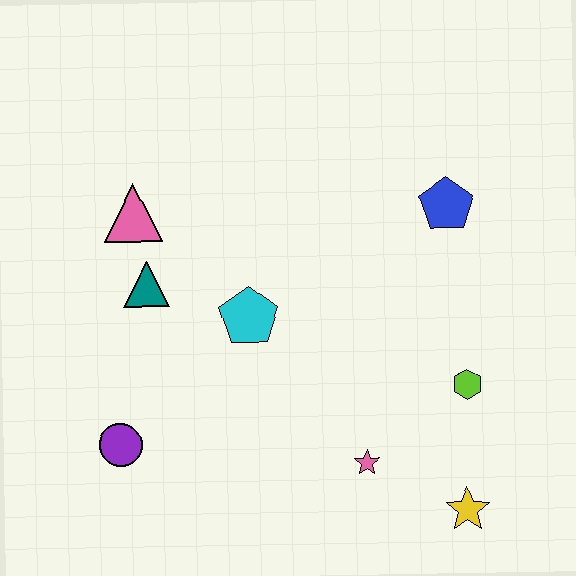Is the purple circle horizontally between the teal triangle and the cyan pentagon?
No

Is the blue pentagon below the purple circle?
No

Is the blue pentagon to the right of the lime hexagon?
No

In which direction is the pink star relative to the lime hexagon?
The pink star is to the left of the lime hexagon.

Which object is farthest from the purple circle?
The blue pentagon is farthest from the purple circle.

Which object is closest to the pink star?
The yellow star is closest to the pink star.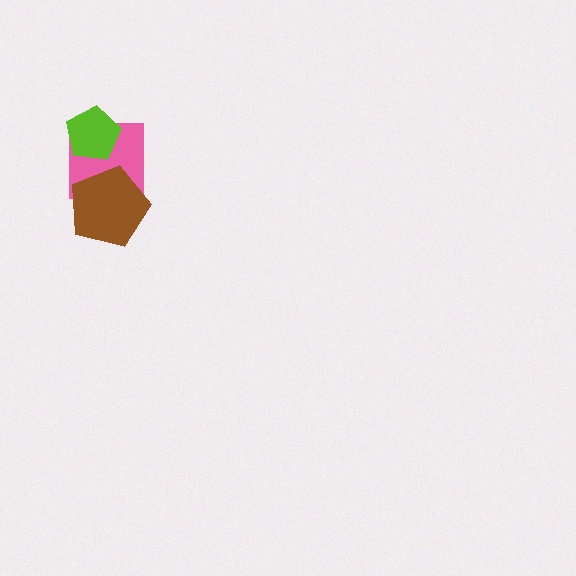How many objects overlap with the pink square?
2 objects overlap with the pink square.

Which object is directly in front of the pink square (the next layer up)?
The lime pentagon is directly in front of the pink square.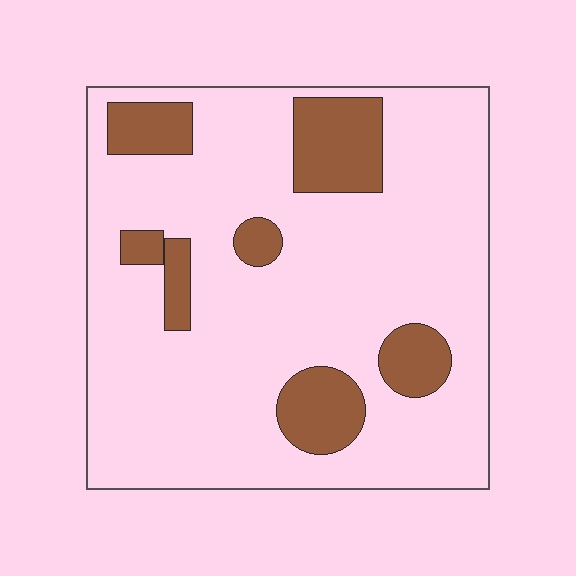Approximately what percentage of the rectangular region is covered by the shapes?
Approximately 20%.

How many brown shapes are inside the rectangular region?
7.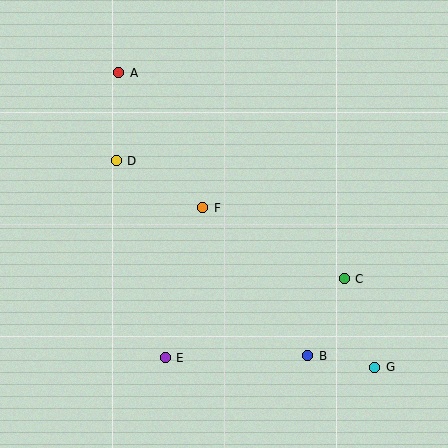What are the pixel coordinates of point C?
Point C is at (344, 279).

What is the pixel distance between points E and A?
The distance between E and A is 288 pixels.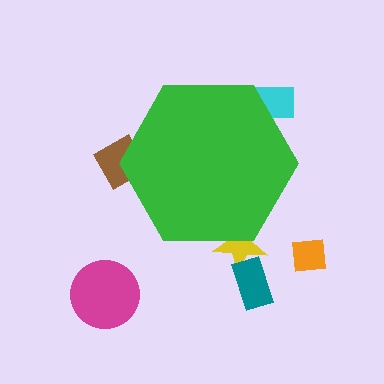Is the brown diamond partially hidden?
Yes, the brown diamond is partially hidden behind the green hexagon.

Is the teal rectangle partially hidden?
No, the teal rectangle is fully visible.